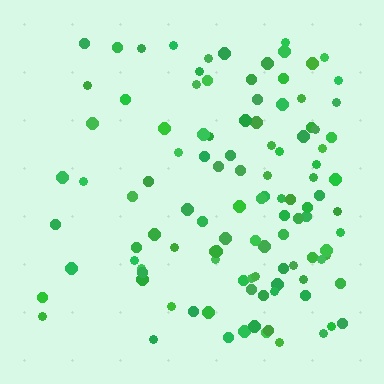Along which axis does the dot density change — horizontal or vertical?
Horizontal.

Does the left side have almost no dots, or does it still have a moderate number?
Still a moderate number, just noticeably fewer than the right.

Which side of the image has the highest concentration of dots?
The right.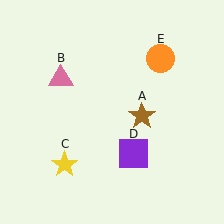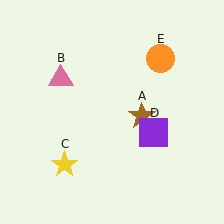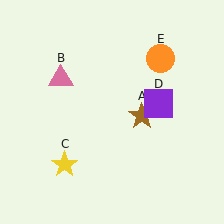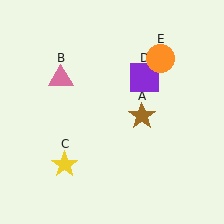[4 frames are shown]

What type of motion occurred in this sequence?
The purple square (object D) rotated counterclockwise around the center of the scene.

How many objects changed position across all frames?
1 object changed position: purple square (object D).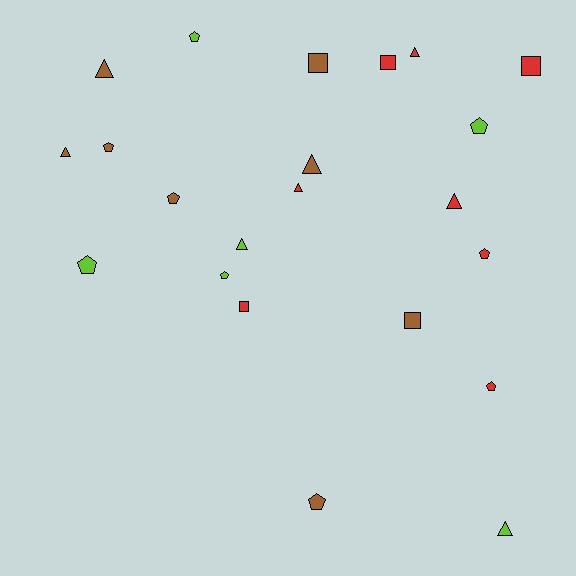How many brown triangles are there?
There are 3 brown triangles.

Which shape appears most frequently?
Pentagon, with 9 objects.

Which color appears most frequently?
Brown, with 8 objects.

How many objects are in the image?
There are 22 objects.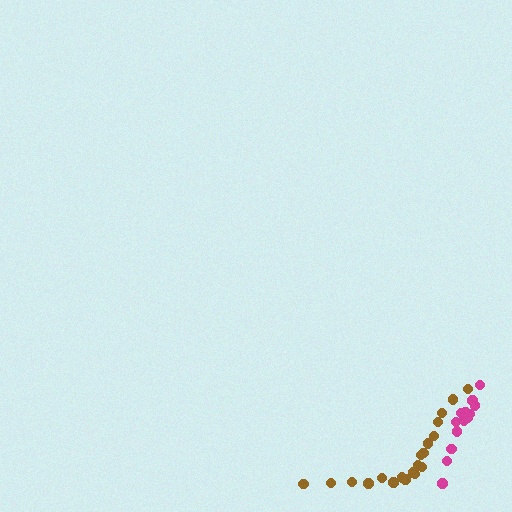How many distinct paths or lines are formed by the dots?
There are 2 distinct paths.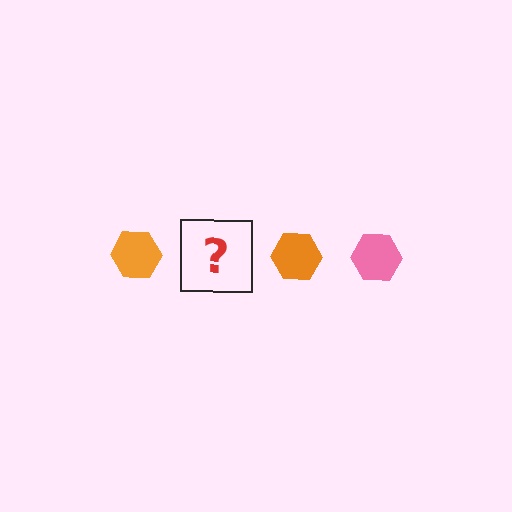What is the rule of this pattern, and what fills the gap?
The rule is that the pattern cycles through orange, pink hexagons. The gap should be filled with a pink hexagon.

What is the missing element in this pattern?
The missing element is a pink hexagon.